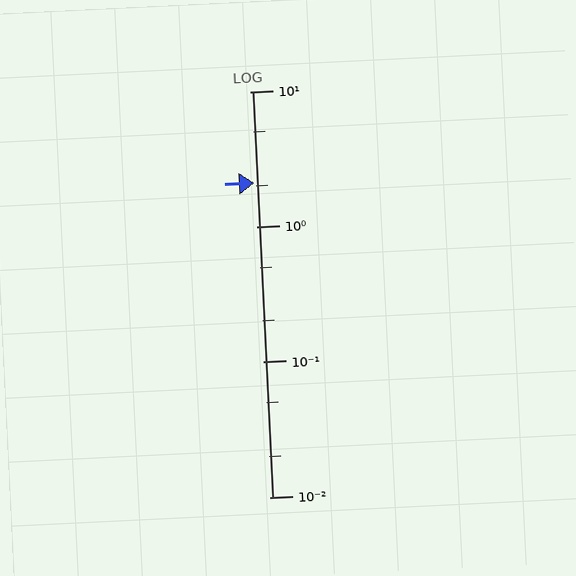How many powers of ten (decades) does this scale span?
The scale spans 3 decades, from 0.01 to 10.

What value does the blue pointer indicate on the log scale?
The pointer indicates approximately 2.1.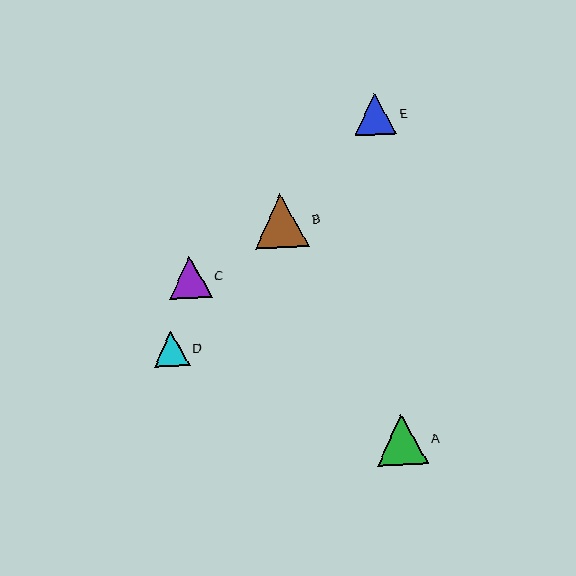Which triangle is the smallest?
Triangle D is the smallest with a size of approximately 35 pixels.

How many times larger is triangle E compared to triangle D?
Triangle E is approximately 1.2 times the size of triangle D.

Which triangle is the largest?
Triangle B is the largest with a size of approximately 54 pixels.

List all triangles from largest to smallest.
From largest to smallest: B, A, C, E, D.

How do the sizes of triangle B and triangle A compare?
Triangle B and triangle A are approximately the same size.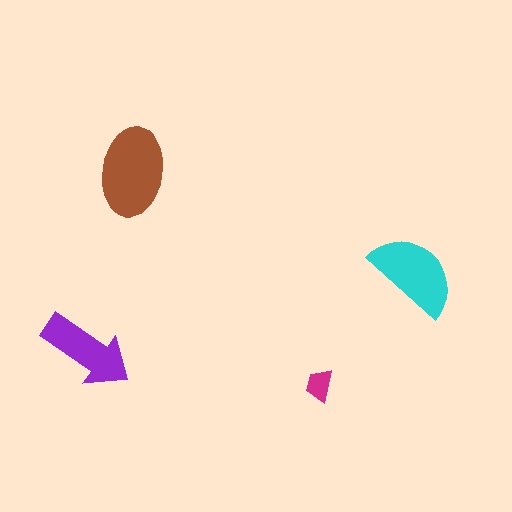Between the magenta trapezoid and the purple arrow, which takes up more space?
The purple arrow.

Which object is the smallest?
The magenta trapezoid.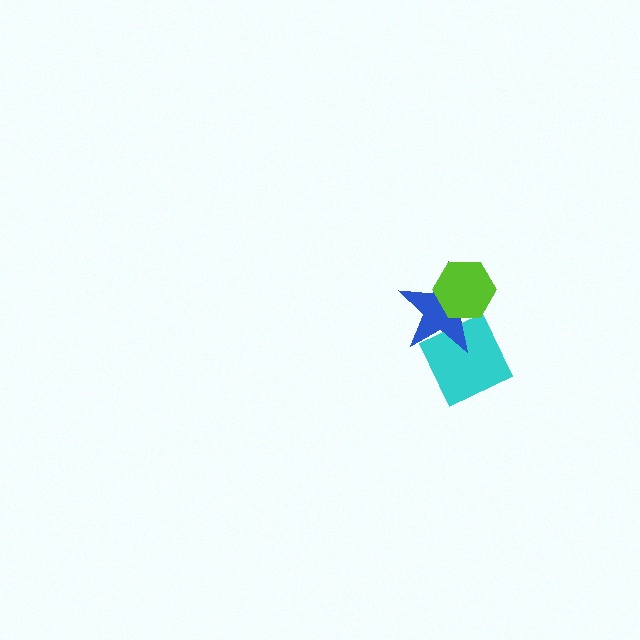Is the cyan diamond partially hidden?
Yes, it is partially covered by another shape.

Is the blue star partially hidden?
Yes, it is partially covered by another shape.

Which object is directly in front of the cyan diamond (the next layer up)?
The blue star is directly in front of the cyan diamond.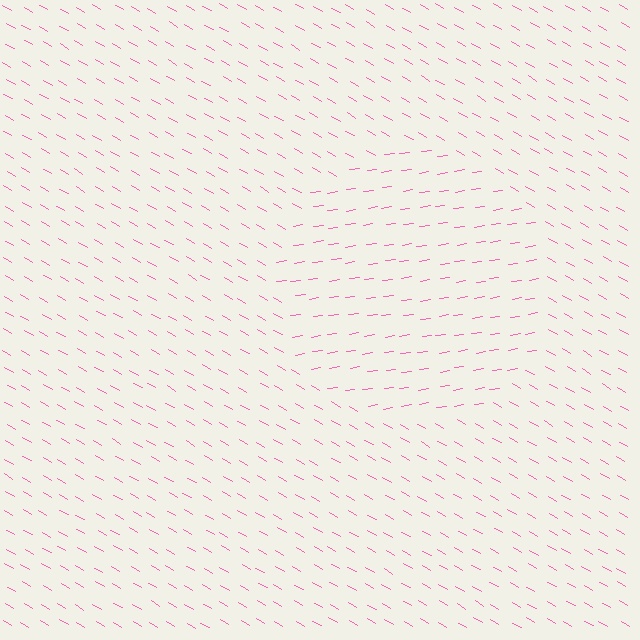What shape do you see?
I see a circle.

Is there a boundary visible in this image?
Yes, there is a texture boundary formed by a change in line orientation.